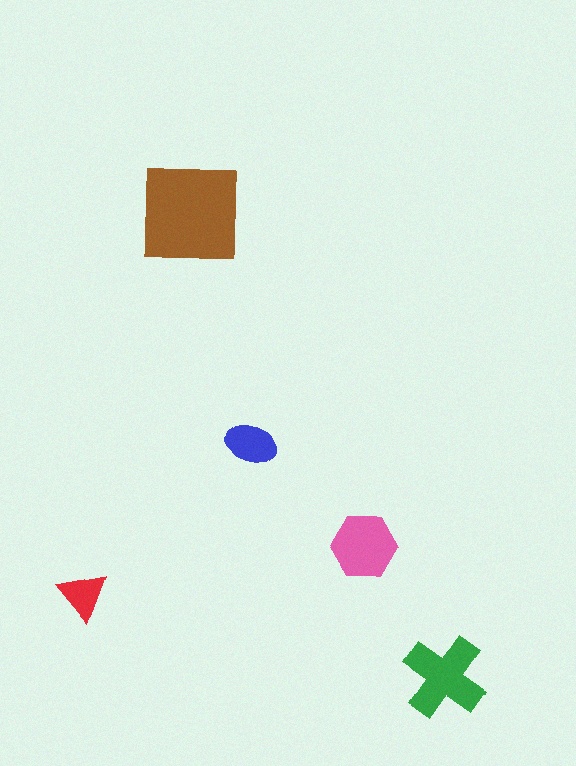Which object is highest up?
The brown square is topmost.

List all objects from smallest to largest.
The red triangle, the blue ellipse, the pink hexagon, the green cross, the brown square.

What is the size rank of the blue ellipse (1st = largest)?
4th.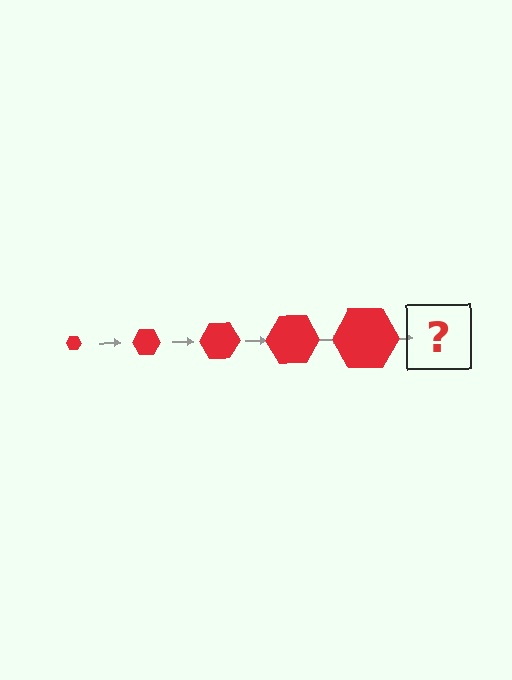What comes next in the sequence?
The next element should be a red hexagon, larger than the previous one.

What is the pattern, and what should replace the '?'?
The pattern is that the hexagon gets progressively larger each step. The '?' should be a red hexagon, larger than the previous one.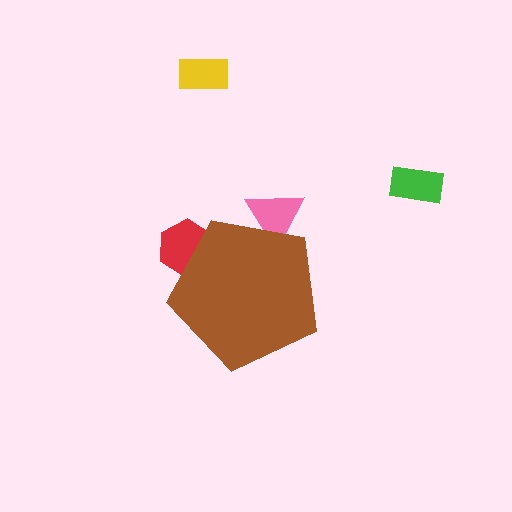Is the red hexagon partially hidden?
Yes, the red hexagon is partially hidden behind the brown pentagon.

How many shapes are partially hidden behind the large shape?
2 shapes are partially hidden.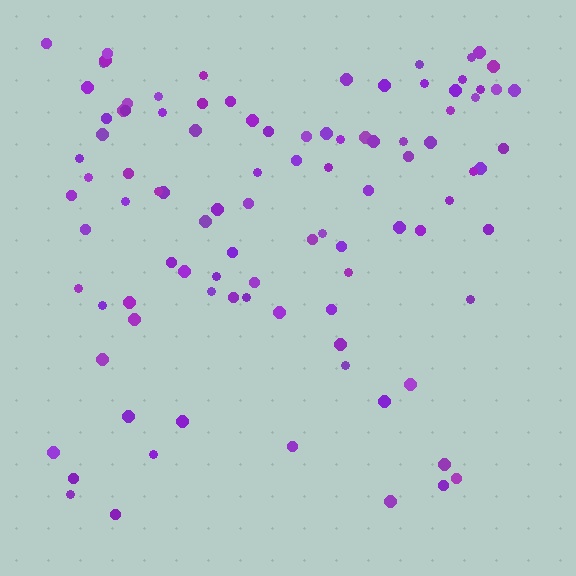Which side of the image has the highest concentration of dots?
The top.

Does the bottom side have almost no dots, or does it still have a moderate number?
Still a moderate number, just noticeably fewer than the top.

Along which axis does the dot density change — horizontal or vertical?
Vertical.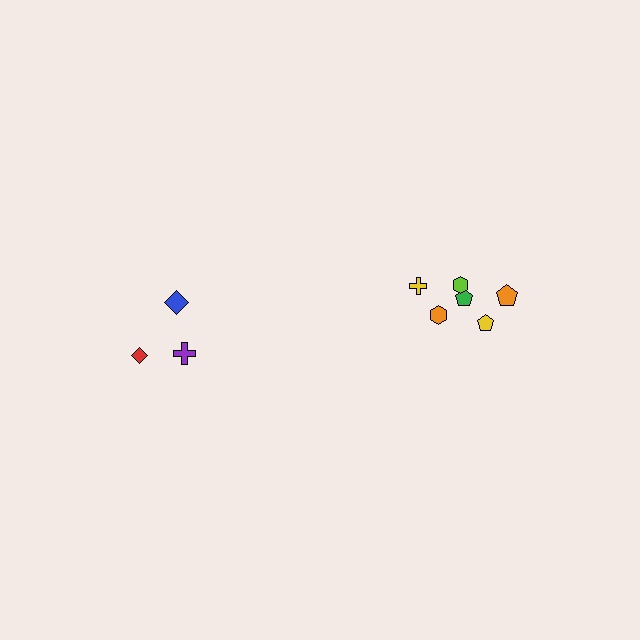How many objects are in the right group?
There are 6 objects.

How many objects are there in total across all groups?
There are 9 objects.